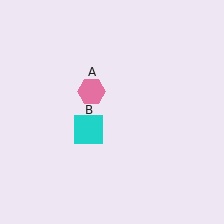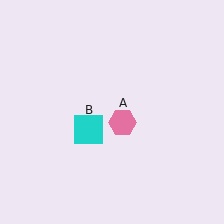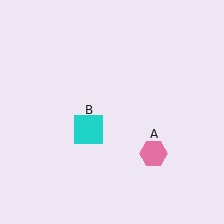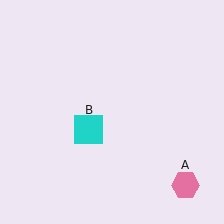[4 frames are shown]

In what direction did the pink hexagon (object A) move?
The pink hexagon (object A) moved down and to the right.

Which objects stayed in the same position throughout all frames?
Cyan square (object B) remained stationary.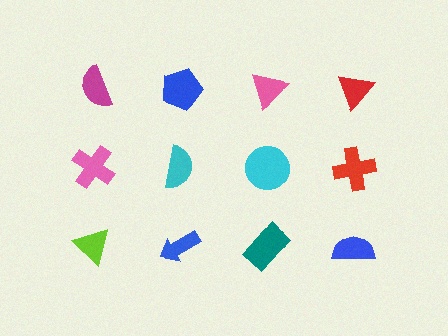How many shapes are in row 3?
4 shapes.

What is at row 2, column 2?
A cyan semicircle.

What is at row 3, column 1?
A lime triangle.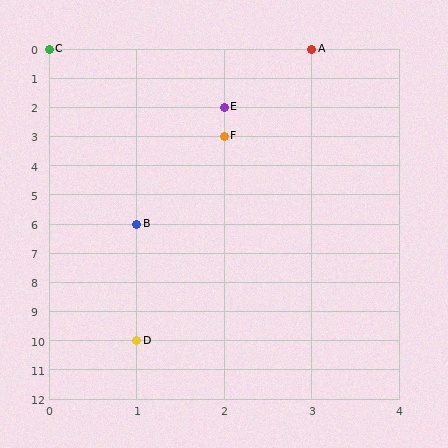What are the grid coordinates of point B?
Point B is at grid coordinates (1, 6).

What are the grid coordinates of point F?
Point F is at grid coordinates (2, 3).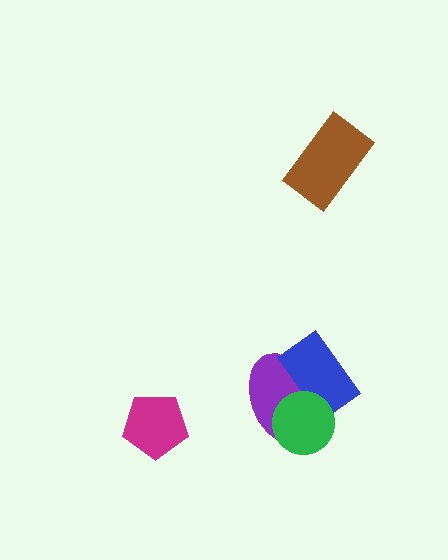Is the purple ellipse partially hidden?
Yes, it is partially covered by another shape.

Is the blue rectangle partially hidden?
Yes, it is partially covered by another shape.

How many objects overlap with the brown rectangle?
0 objects overlap with the brown rectangle.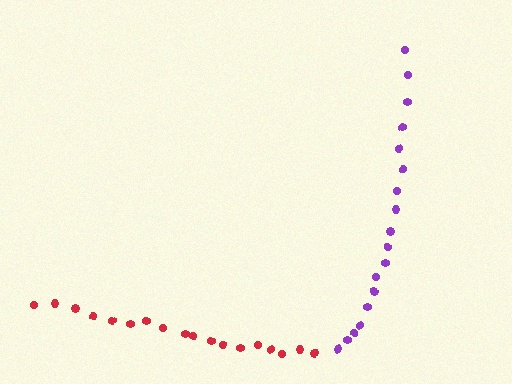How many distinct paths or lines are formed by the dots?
There are 2 distinct paths.